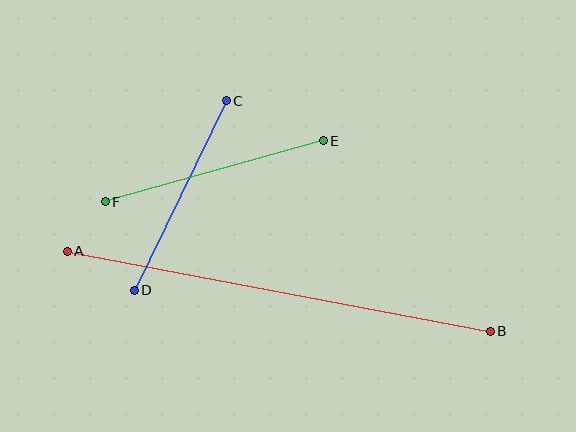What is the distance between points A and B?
The distance is approximately 431 pixels.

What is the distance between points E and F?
The distance is approximately 226 pixels.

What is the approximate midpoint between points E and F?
The midpoint is at approximately (214, 171) pixels.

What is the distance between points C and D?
The distance is approximately 211 pixels.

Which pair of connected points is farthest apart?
Points A and B are farthest apart.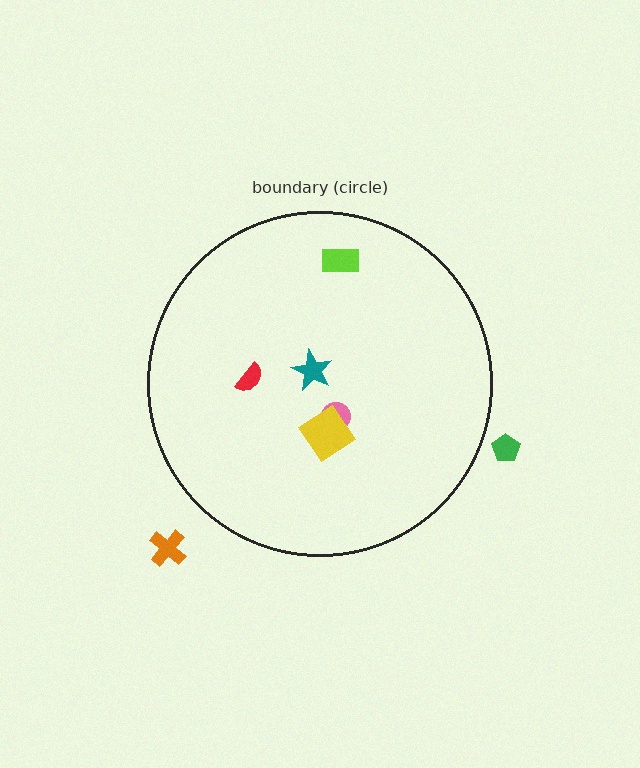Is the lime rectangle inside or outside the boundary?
Inside.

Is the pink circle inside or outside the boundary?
Inside.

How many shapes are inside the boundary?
5 inside, 2 outside.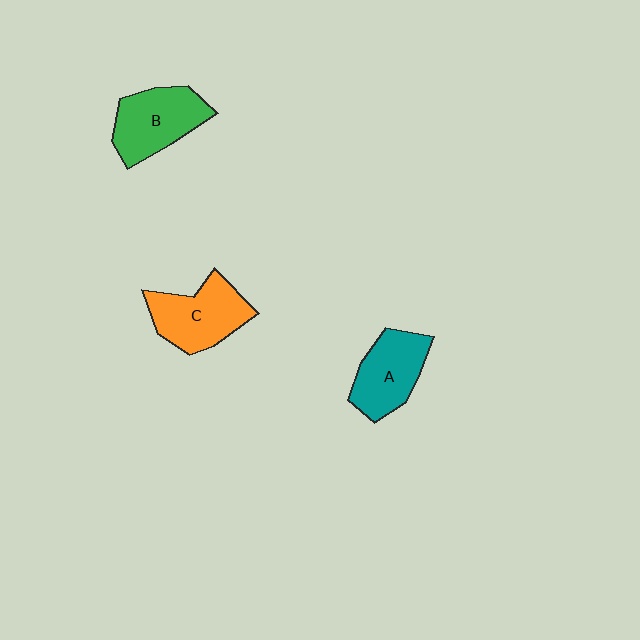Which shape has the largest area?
Shape C (orange).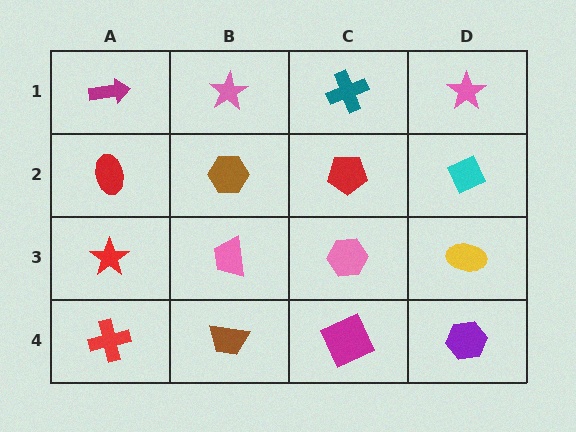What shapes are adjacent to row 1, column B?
A brown hexagon (row 2, column B), a magenta arrow (row 1, column A), a teal cross (row 1, column C).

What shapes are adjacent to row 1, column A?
A red ellipse (row 2, column A), a pink star (row 1, column B).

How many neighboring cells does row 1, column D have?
2.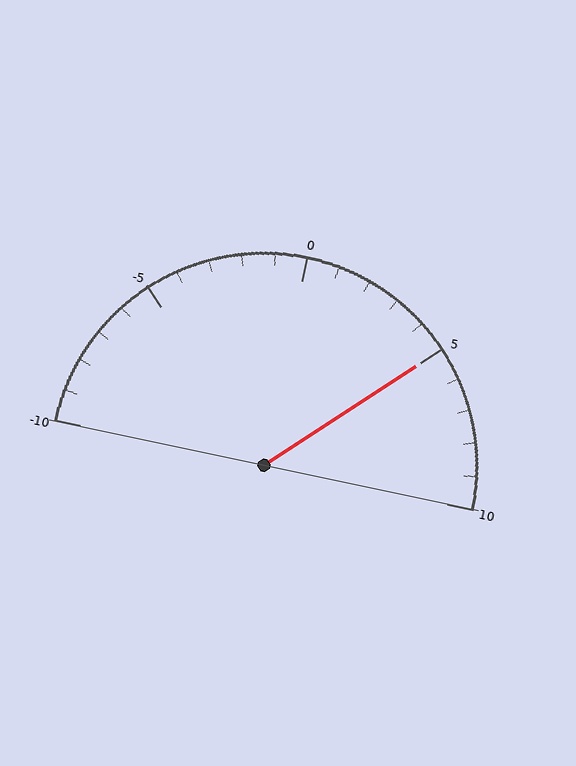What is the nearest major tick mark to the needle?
The nearest major tick mark is 5.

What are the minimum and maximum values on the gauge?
The gauge ranges from -10 to 10.